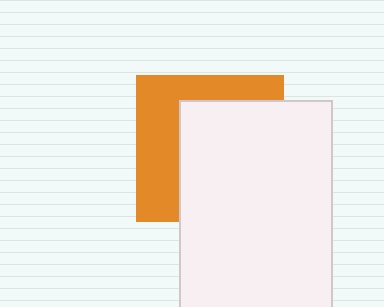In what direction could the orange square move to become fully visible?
The orange square could move left. That would shift it out from behind the white rectangle entirely.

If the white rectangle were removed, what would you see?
You would see the complete orange square.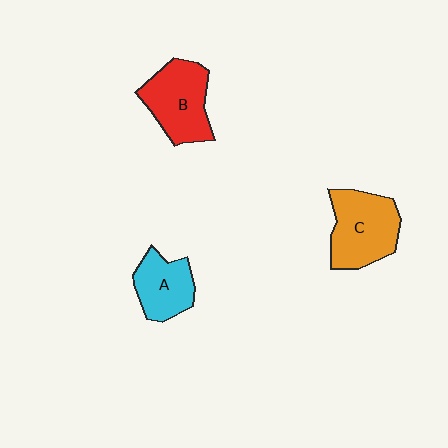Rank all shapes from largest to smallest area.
From largest to smallest: C (orange), B (red), A (cyan).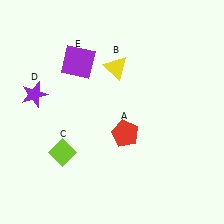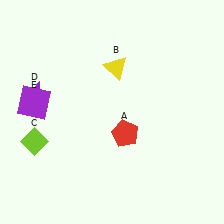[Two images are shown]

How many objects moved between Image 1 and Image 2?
2 objects moved between the two images.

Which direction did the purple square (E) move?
The purple square (E) moved left.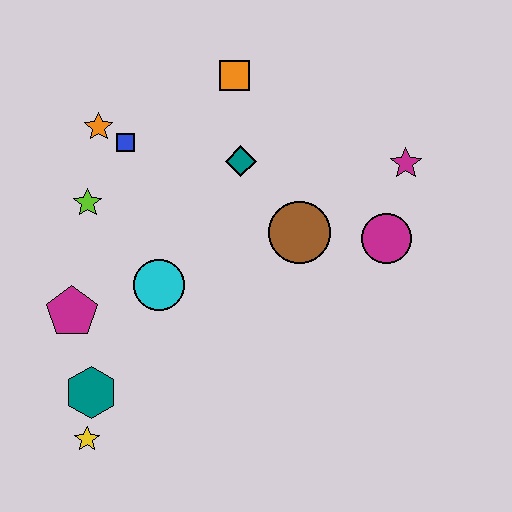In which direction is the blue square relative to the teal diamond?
The blue square is to the left of the teal diamond.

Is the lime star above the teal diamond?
No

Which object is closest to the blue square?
The orange star is closest to the blue square.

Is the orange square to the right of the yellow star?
Yes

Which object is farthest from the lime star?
The magenta star is farthest from the lime star.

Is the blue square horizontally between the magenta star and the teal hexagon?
Yes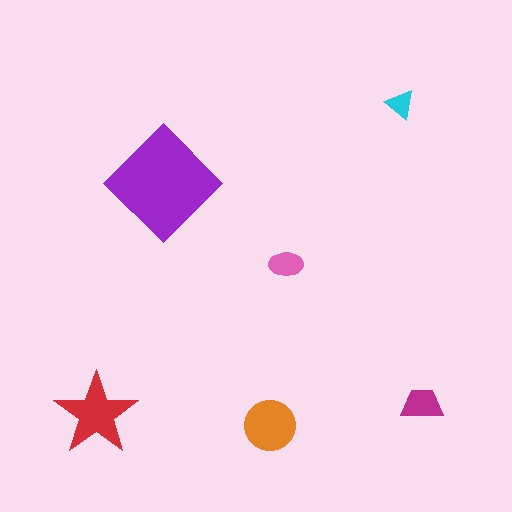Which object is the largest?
The purple diamond.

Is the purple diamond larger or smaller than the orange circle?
Larger.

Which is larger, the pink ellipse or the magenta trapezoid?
The magenta trapezoid.